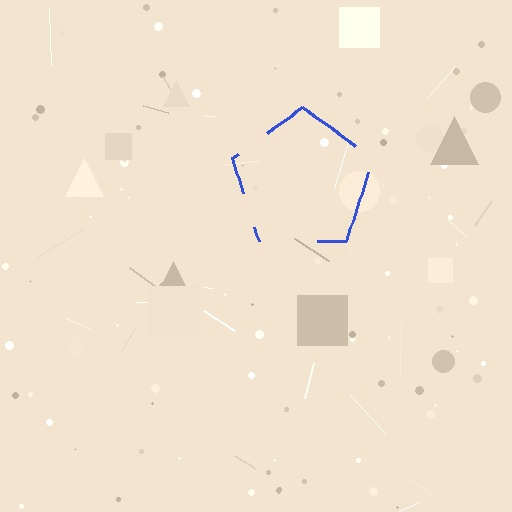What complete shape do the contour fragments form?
The contour fragments form a pentagon.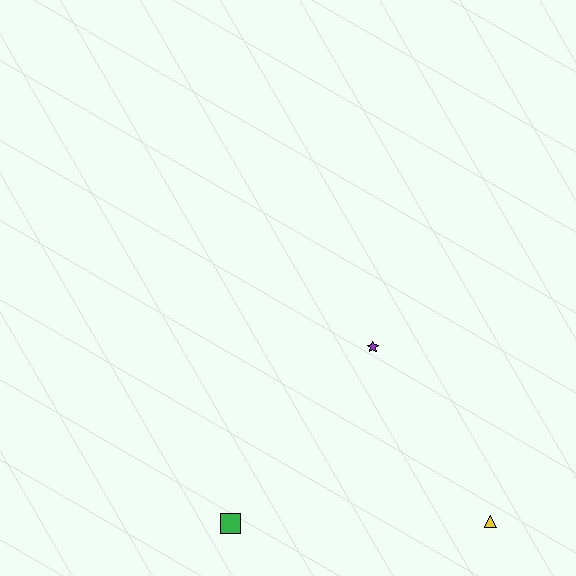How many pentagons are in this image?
There are no pentagons.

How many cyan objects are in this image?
There are no cyan objects.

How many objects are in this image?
There are 3 objects.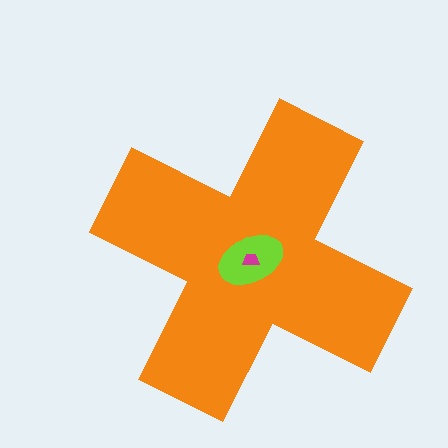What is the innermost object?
The magenta trapezoid.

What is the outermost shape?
The orange cross.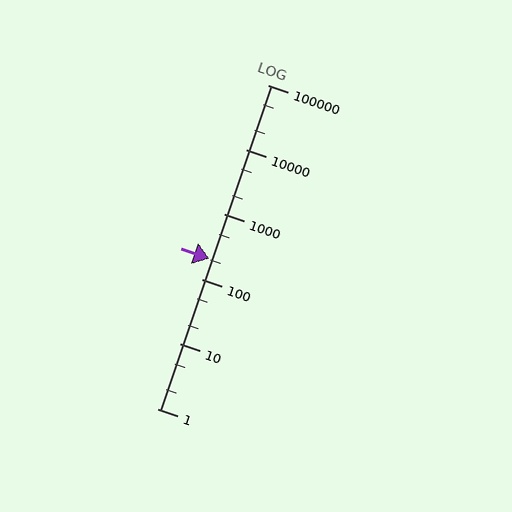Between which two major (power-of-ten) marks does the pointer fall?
The pointer is between 100 and 1000.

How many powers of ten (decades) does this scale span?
The scale spans 5 decades, from 1 to 100000.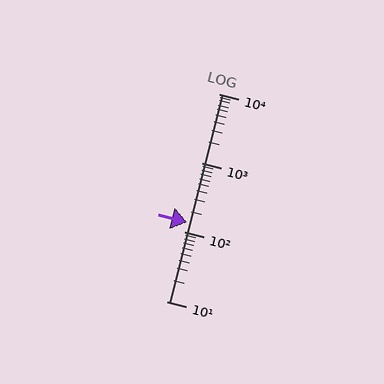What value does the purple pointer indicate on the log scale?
The pointer indicates approximately 140.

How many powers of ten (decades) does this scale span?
The scale spans 3 decades, from 10 to 10000.